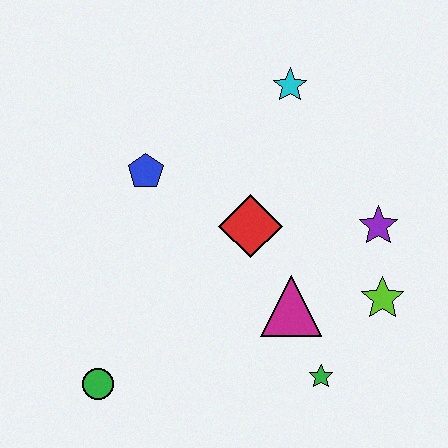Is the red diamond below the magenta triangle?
No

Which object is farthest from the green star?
The cyan star is farthest from the green star.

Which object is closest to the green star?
The magenta triangle is closest to the green star.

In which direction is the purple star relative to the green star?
The purple star is above the green star.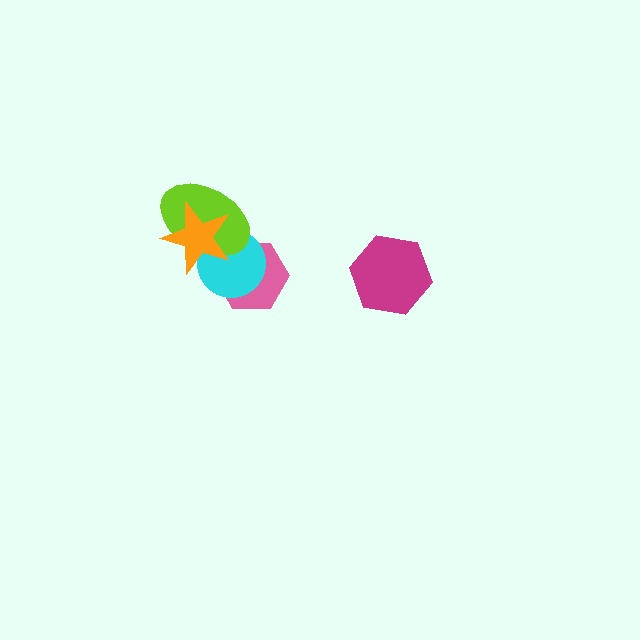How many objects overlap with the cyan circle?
3 objects overlap with the cyan circle.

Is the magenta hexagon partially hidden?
No, no other shape covers it.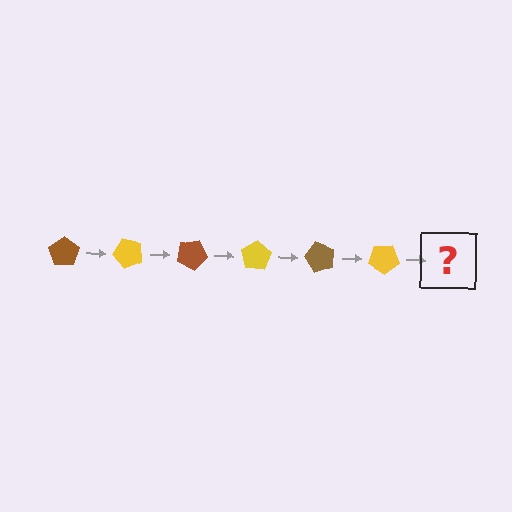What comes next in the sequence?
The next element should be a brown pentagon, rotated 300 degrees from the start.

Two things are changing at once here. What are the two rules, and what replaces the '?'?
The two rules are that it rotates 50 degrees each step and the color cycles through brown and yellow. The '?' should be a brown pentagon, rotated 300 degrees from the start.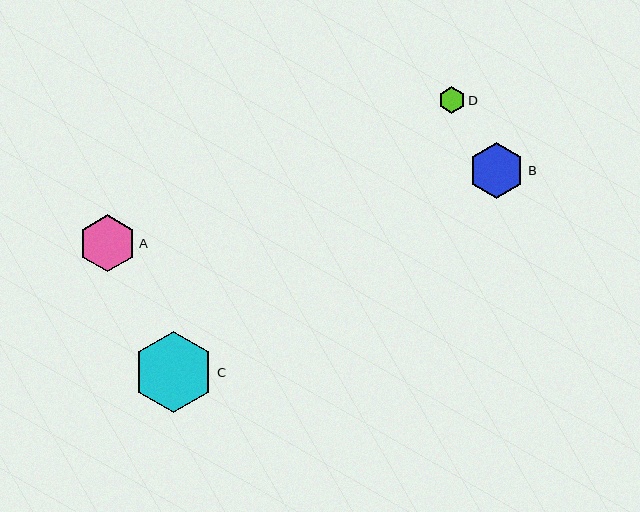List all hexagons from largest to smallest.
From largest to smallest: C, A, B, D.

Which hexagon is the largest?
Hexagon C is the largest with a size of approximately 81 pixels.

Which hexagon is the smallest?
Hexagon D is the smallest with a size of approximately 26 pixels.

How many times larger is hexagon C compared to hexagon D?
Hexagon C is approximately 3.1 times the size of hexagon D.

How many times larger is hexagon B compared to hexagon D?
Hexagon B is approximately 2.1 times the size of hexagon D.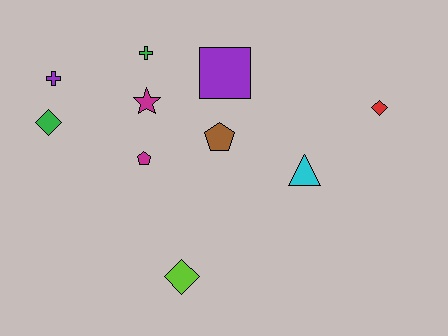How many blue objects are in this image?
There are no blue objects.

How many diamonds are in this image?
There are 3 diamonds.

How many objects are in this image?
There are 10 objects.